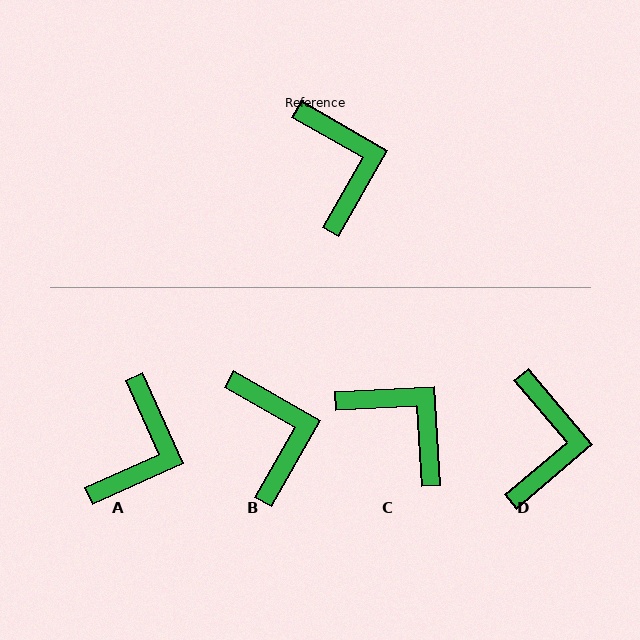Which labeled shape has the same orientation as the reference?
B.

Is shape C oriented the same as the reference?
No, it is off by about 33 degrees.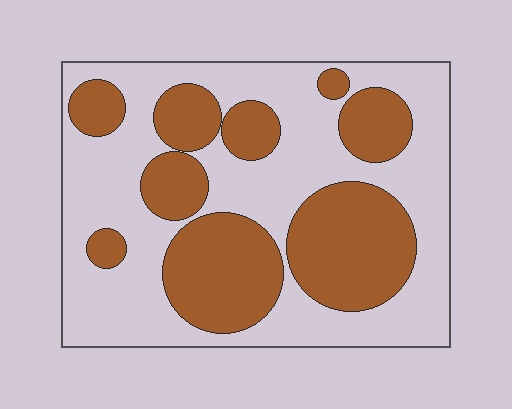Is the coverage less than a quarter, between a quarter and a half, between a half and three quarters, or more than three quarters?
Between a quarter and a half.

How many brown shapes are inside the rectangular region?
9.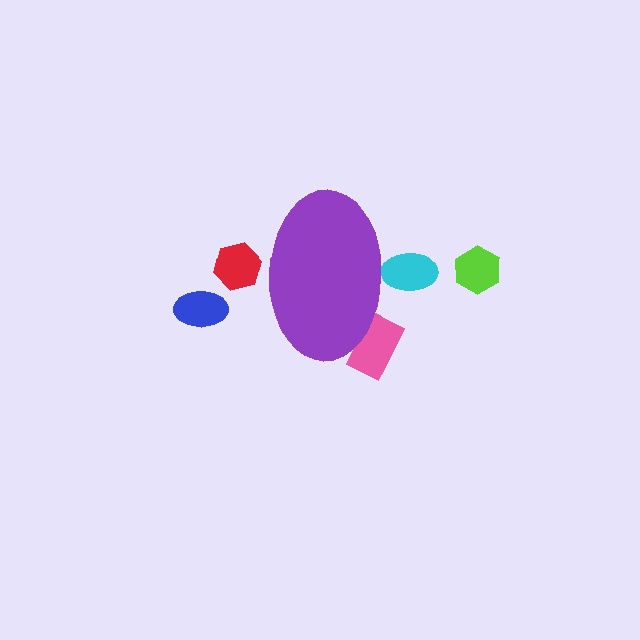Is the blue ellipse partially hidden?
No, the blue ellipse is fully visible.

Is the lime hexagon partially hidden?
No, the lime hexagon is fully visible.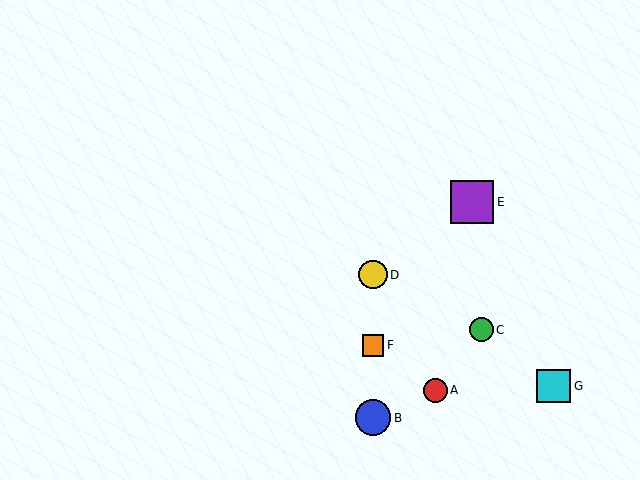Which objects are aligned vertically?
Objects B, D, F are aligned vertically.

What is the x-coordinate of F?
Object F is at x≈373.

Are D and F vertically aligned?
Yes, both are at x≈373.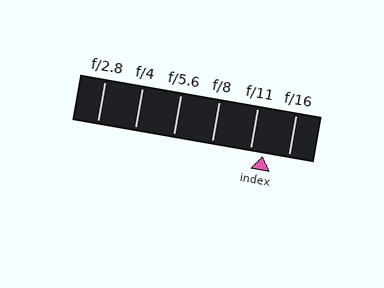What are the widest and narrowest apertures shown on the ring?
The widest aperture shown is f/2.8 and the narrowest is f/16.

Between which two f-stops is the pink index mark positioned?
The index mark is between f/11 and f/16.